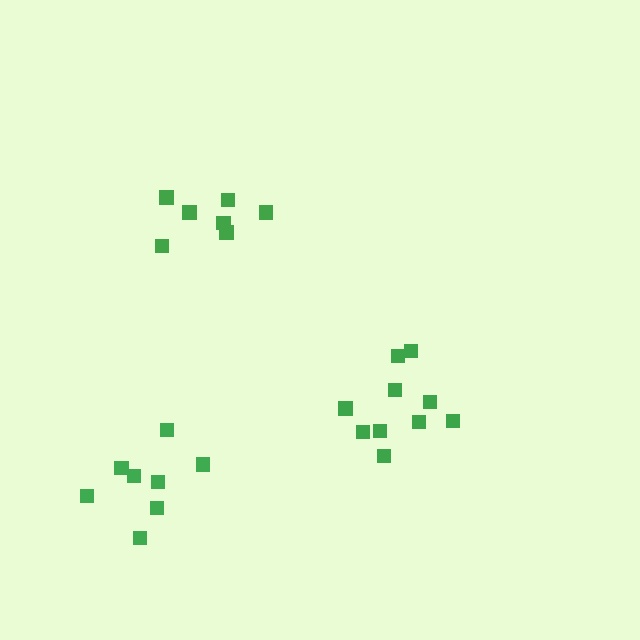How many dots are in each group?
Group 1: 10 dots, Group 2: 7 dots, Group 3: 8 dots (25 total).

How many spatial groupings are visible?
There are 3 spatial groupings.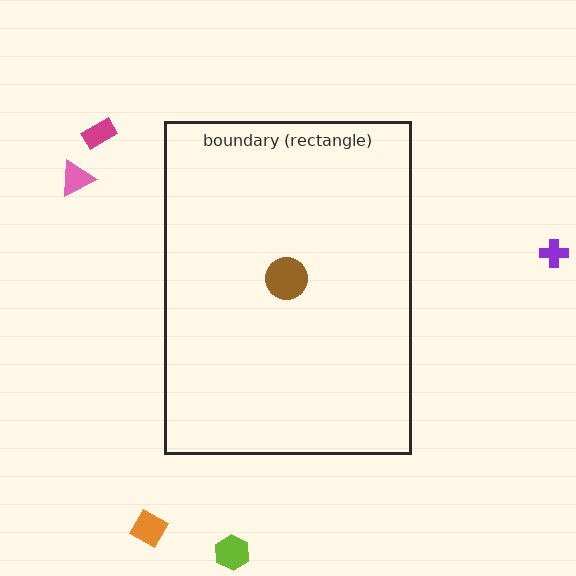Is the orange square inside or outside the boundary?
Outside.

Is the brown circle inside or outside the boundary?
Inside.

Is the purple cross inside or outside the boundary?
Outside.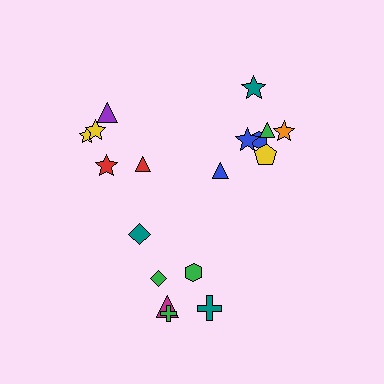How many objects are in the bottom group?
There are 6 objects.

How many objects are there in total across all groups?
There are 18 objects.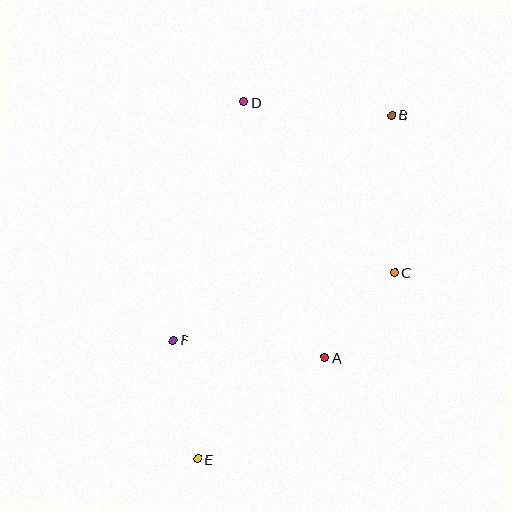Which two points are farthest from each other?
Points B and E are farthest from each other.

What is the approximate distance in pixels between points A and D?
The distance between A and D is approximately 268 pixels.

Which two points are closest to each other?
Points A and C are closest to each other.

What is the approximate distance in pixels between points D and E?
The distance between D and E is approximately 360 pixels.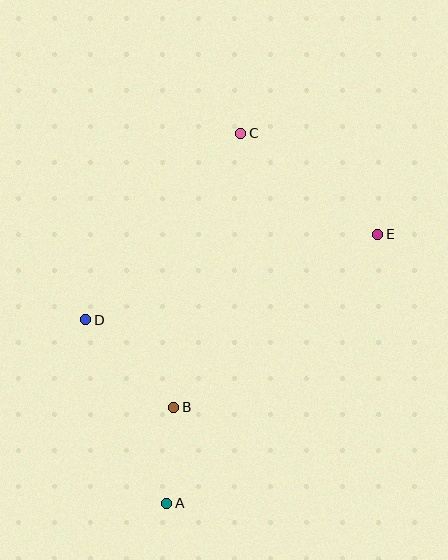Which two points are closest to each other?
Points A and B are closest to each other.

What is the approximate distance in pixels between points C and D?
The distance between C and D is approximately 243 pixels.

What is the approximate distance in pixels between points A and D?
The distance between A and D is approximately 200 pixels.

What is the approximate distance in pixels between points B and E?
The distance between B and E is approximately 268 pixels.